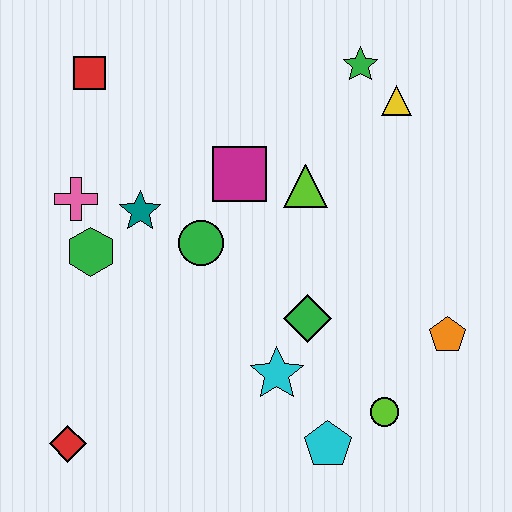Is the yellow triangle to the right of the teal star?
Yes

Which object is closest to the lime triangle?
The magenta square is closest to the lime triangle.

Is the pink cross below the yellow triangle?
Yes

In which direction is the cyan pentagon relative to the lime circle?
The cyan pentagon is to the left of the lime circle.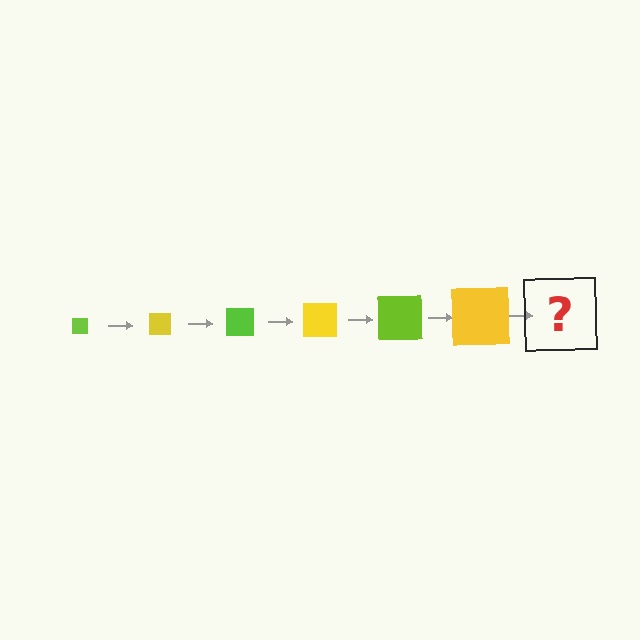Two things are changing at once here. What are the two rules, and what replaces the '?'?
The two rules are that the square grows larger each step and the color cycles through lime and yellow. The '?' should be a lime square, larger than the previous one.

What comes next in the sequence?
The next element should be a lime square, larger than the previous one.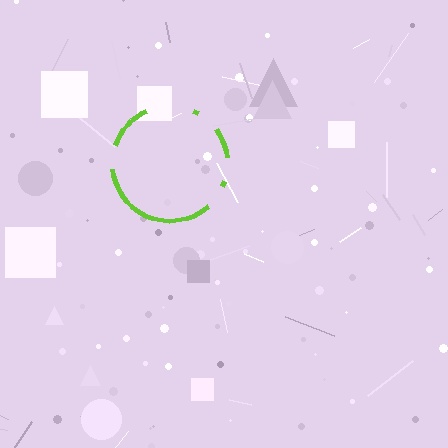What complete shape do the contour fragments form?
The contour fragments form a circle.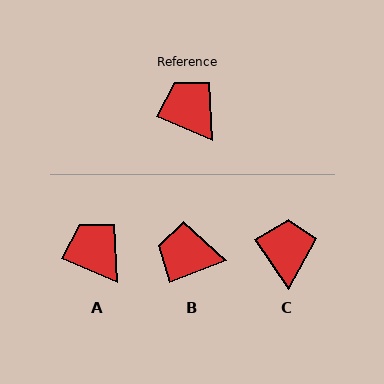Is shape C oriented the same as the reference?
No, it is off by about 32 degrees.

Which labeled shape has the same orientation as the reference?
A.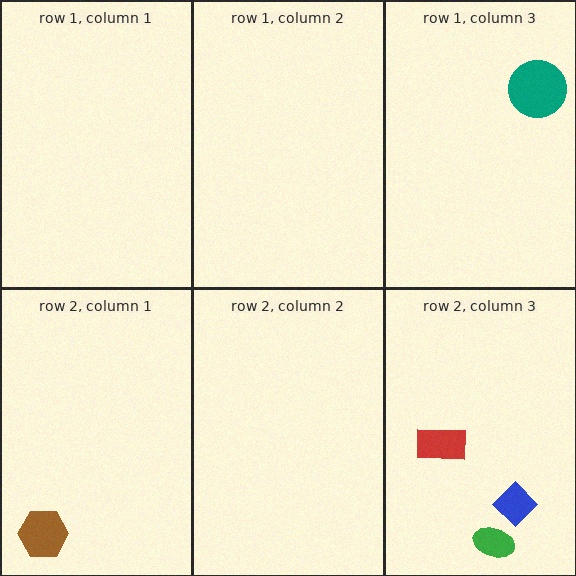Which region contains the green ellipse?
The row 2, column 3 region.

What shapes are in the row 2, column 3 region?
The blue diamond, the red rectangle, the green ellipse.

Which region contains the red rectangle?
The row 2, column 3 region.